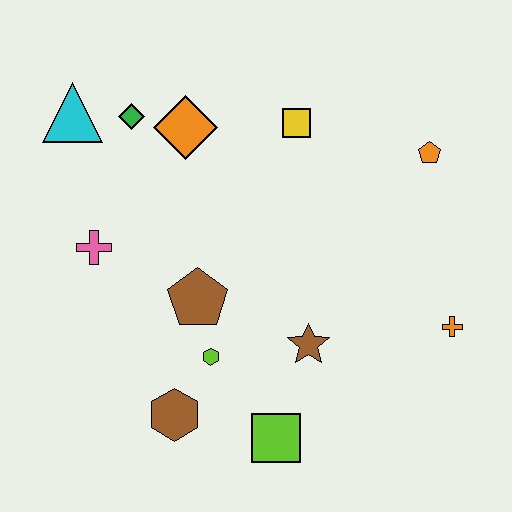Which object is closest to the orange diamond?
The green diamond is closest to the orange diamond.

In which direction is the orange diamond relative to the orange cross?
The orange diamond is to the left of the orange cross.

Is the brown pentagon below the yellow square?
Yes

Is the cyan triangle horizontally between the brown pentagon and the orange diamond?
No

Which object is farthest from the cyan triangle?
The orange cross is farthest from the cyan triangle.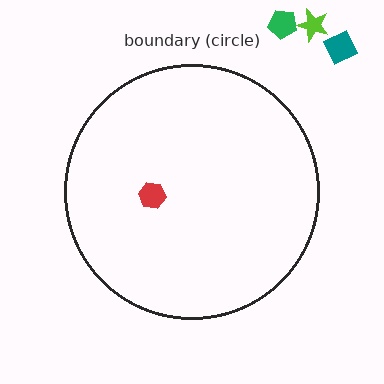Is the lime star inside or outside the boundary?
Outside.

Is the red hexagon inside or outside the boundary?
Inside.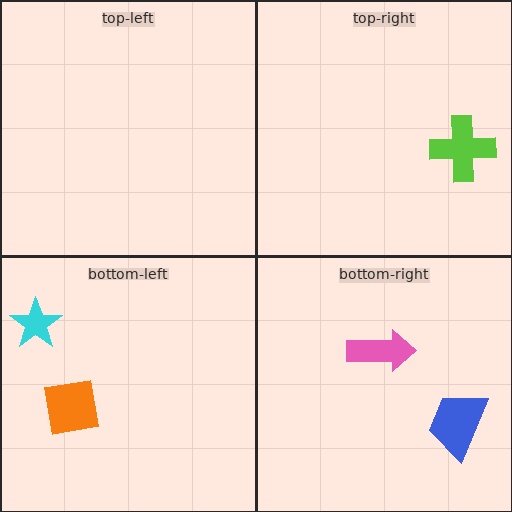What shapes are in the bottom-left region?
The cyan star, the orange square.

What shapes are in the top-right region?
The lime cross.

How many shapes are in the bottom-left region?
2.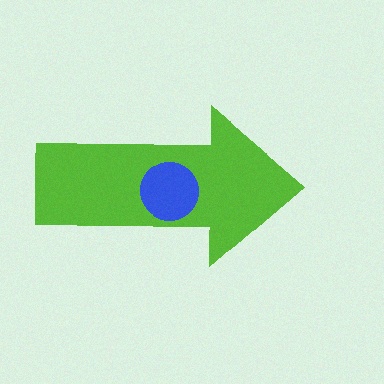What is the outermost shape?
The lime arrow.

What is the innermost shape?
The blue circle.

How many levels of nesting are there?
2.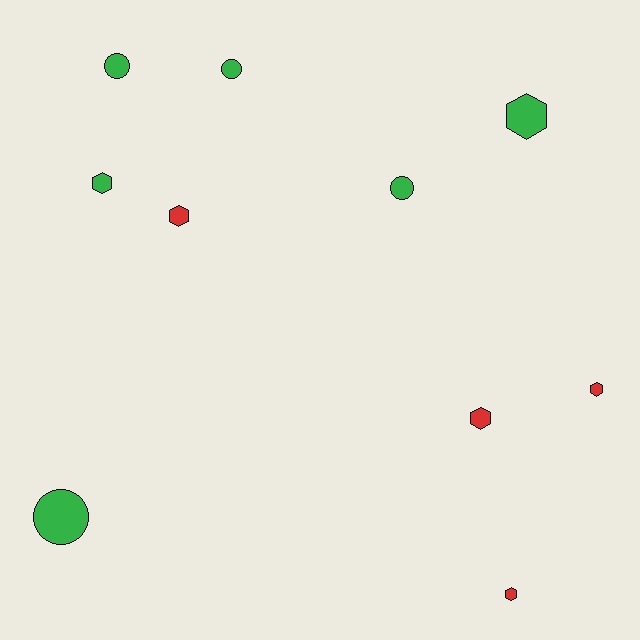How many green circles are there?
There are 4 green circles.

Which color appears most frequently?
Green, with 6 objects.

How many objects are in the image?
There are 10 objects.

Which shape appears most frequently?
Hexagon, with 6 objects.